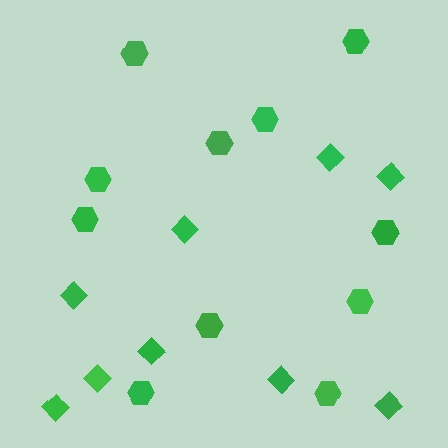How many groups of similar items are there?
There are 2 groups: one group of hexagons (11) and one group of diamonds (9).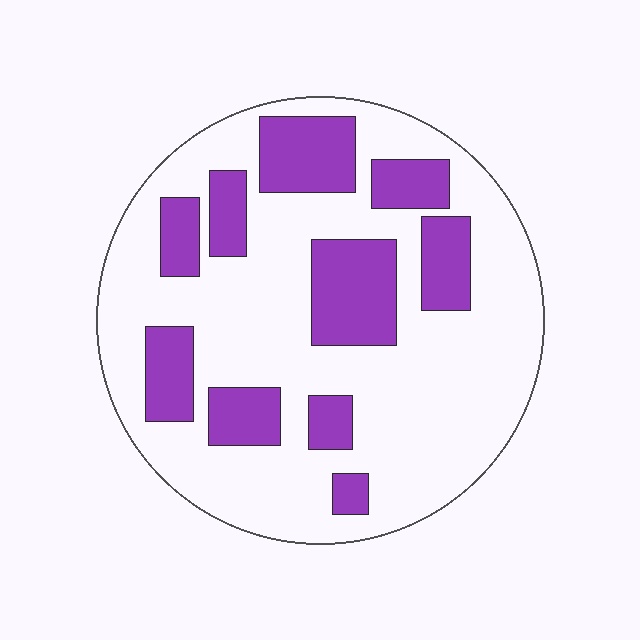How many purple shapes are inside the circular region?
10.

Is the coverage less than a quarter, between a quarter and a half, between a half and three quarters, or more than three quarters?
Between a quarter and a half.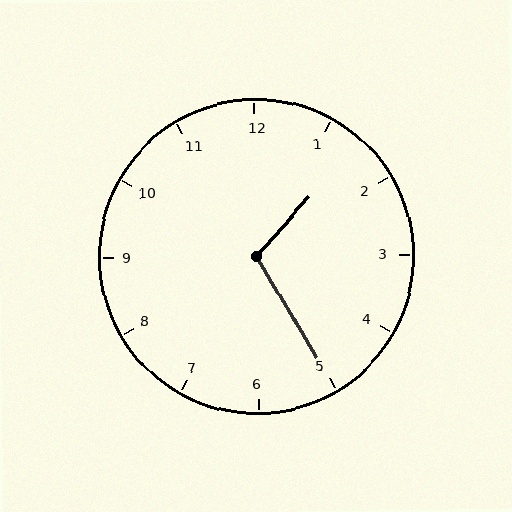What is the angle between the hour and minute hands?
Approximately 108 degrees.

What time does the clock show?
1:25.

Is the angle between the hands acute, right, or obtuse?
It is obtuse.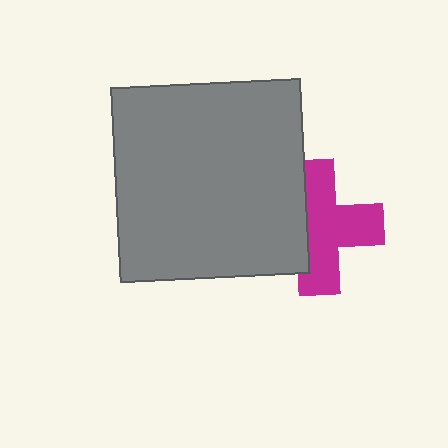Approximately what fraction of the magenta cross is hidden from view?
Roughly 35% of the magenta cross is hidden behind the gray rectangle.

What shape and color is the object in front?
The object in front is a gray rectangle.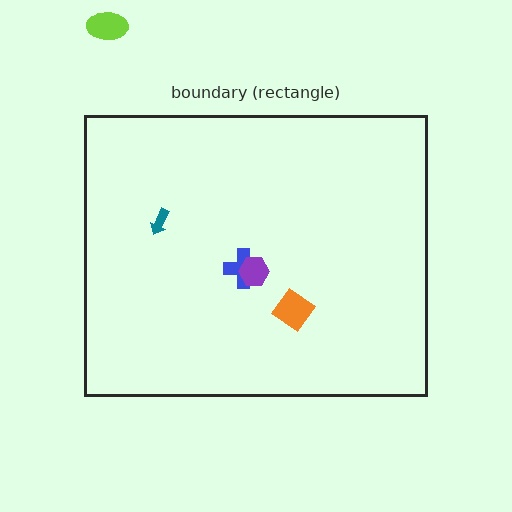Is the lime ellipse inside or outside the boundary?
Outside.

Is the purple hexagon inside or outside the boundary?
Inside.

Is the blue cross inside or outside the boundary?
Inside.